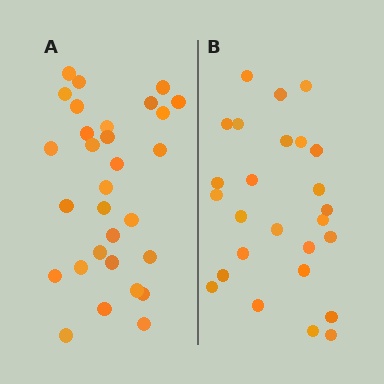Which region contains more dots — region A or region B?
Region A (the left region) has more dots.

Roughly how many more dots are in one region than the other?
Region A has about 4 more dots than region B.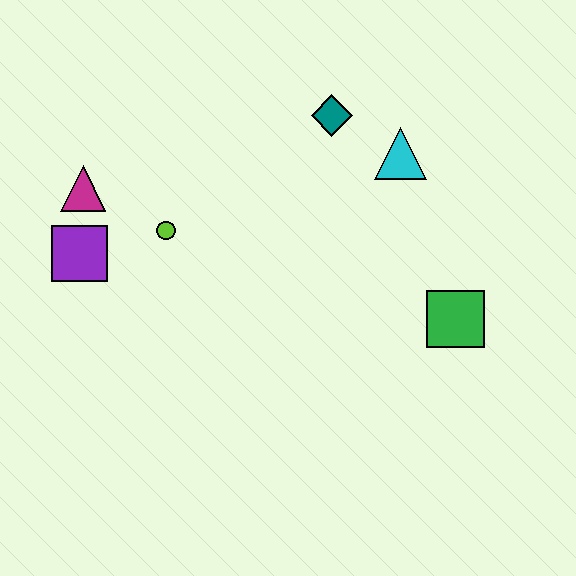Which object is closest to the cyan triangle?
The teal diamond is closest to the cyan triangle.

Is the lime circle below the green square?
No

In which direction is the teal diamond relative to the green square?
The teal diamond is above the green square.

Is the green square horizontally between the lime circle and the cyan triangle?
No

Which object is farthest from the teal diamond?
The purple square is farthest from the teal diamond.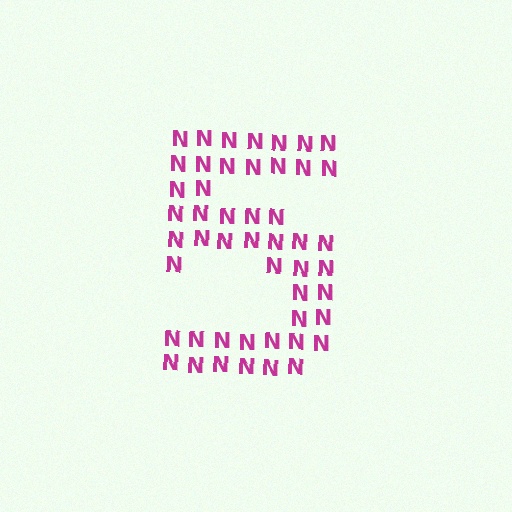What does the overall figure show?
The overall figure shows the digit 5.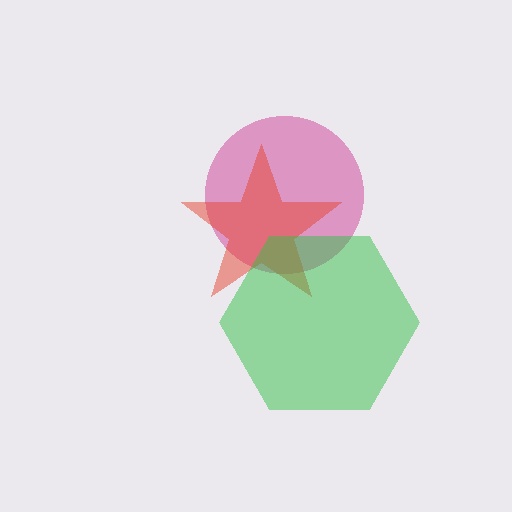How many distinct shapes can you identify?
There are 3 distinct shapes: a magenta circle, a red star, a green hexagon.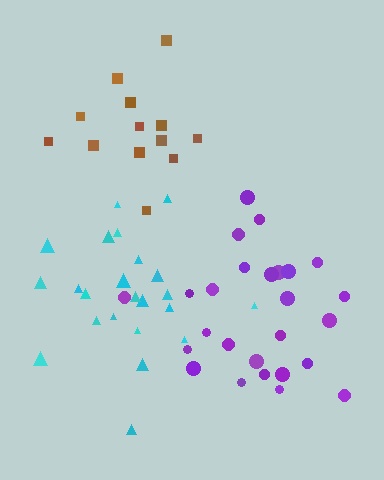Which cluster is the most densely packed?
Brown.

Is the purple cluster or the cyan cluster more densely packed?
Cyan.